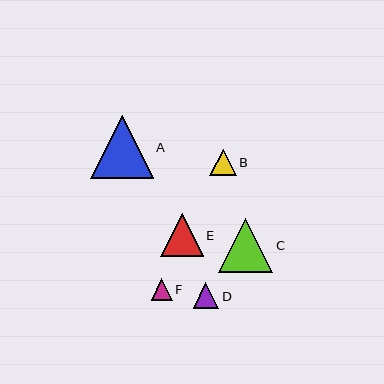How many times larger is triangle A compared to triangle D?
Triangle A is approximately 2.4 times the size of triangle D.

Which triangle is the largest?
Triangle A is the largest with a size of approximately 62 pixels.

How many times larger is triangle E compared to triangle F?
Triangle E is approximately 2.0 times the size of triangle F.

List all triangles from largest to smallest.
From largest to smallest: A, C, E, B, D, F.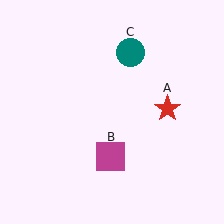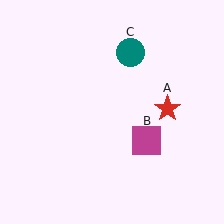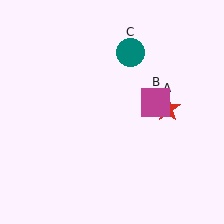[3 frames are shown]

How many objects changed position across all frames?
1 object changed position: magenta square (object B).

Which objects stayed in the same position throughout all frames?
Red star (object A) and teal circle (object C) remained stationary.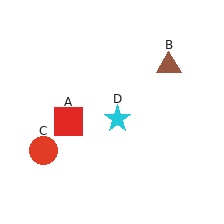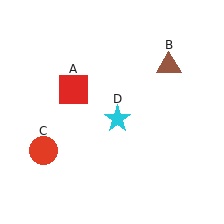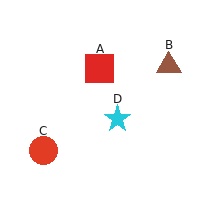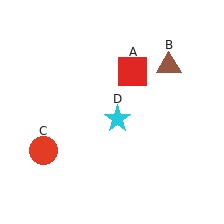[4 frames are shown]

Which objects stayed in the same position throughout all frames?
Brown triangle (object B) and red circle (object C) and cyan star (object D) remained stationary.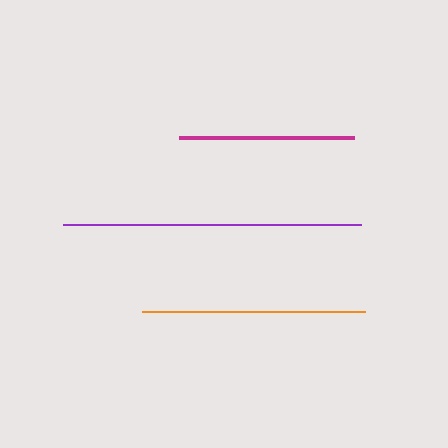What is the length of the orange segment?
The orange segment is approximately 223 pixels long.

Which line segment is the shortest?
The magenta line is the shortest at approximately 176 pixels.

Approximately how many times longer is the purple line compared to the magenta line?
The purple line is approximately 1.7 times the length of the magenta line.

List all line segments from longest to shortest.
From longest to shortest: purple, orange, magenta.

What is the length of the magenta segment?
The magenta segment is approximately 176 pixels long.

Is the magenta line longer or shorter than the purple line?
The purple line is longer than the magenta line.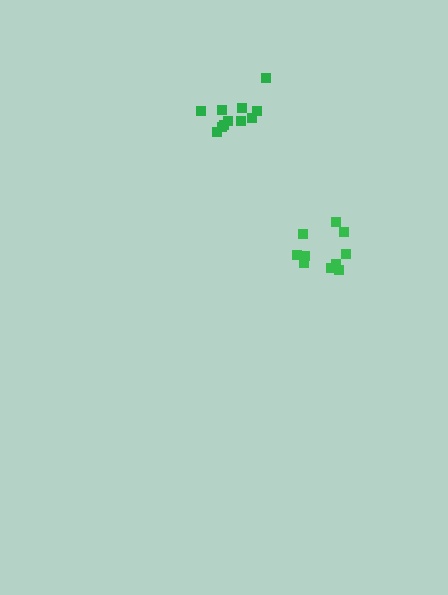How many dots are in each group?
Group 1: 10 dots, Group 2: 11 dots (21 total).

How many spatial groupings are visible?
There are 2 spatial groupings.